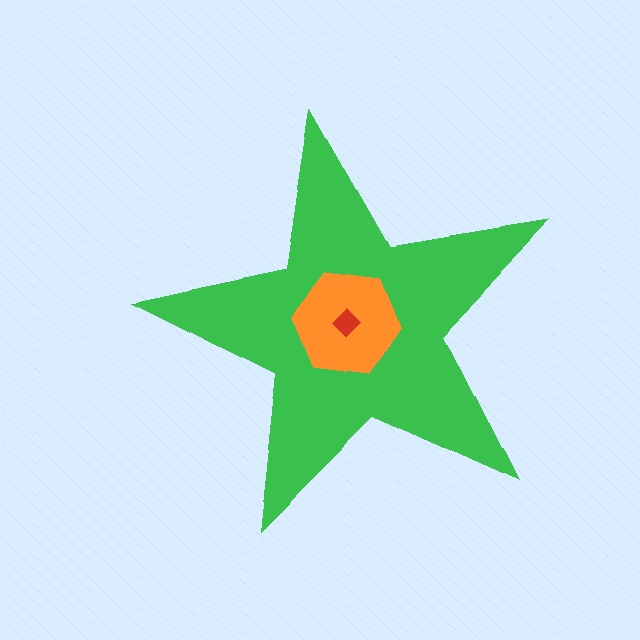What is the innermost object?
The red diamond.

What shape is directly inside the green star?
The orange hexagon.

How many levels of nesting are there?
3.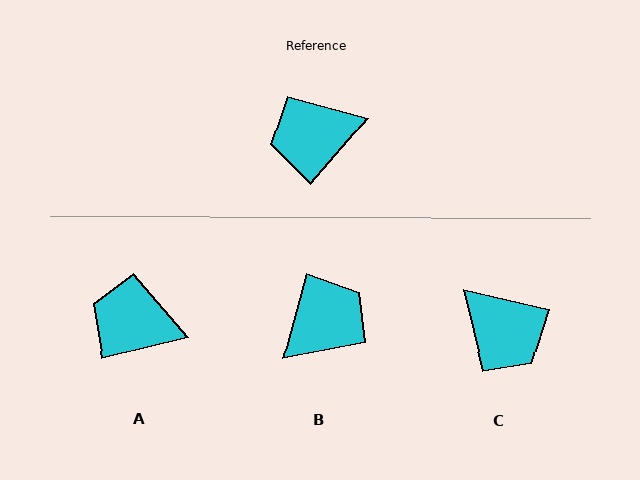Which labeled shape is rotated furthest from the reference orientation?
B, about 154 degrees away.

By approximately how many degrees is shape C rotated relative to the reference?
Approximately 118 degrees counter-clockwise.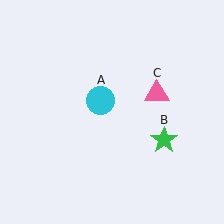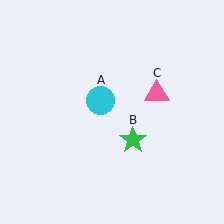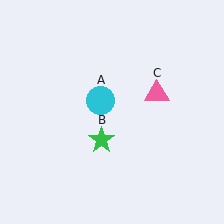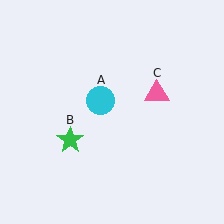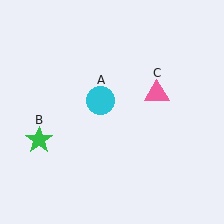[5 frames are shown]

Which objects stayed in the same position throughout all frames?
Cyan circle (object A) and pink triangle (object C) remained stationary.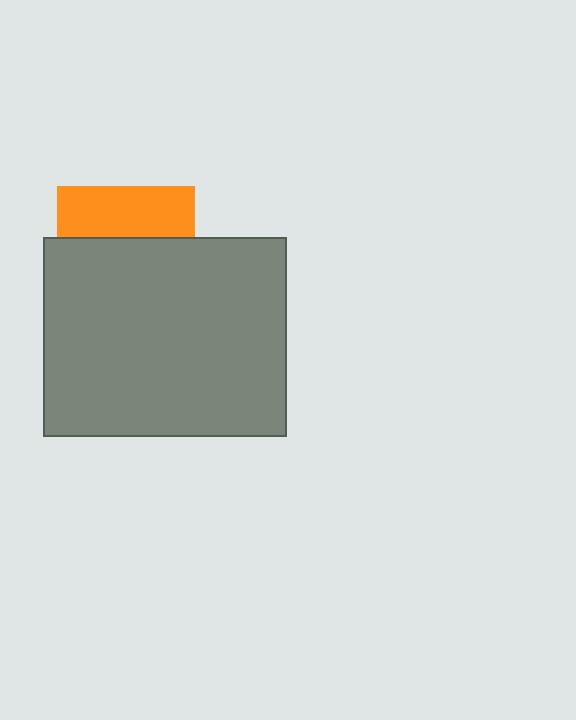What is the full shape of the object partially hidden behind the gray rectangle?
The partially hidden object is an orange square.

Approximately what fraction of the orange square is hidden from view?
Roughly 62% of the orange square is hidden behind the gray rectangle.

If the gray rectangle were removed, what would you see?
You would see the complete orange square.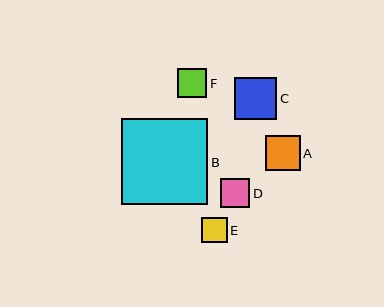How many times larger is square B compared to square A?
Square B is approximately 2.4 times the size of square A.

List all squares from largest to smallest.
From largest to smallest: B, C, A, F, D, E.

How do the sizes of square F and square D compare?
Square F and square D are approximately the same size.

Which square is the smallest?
Square E is the smallest with a size of approximately 25 pixels.